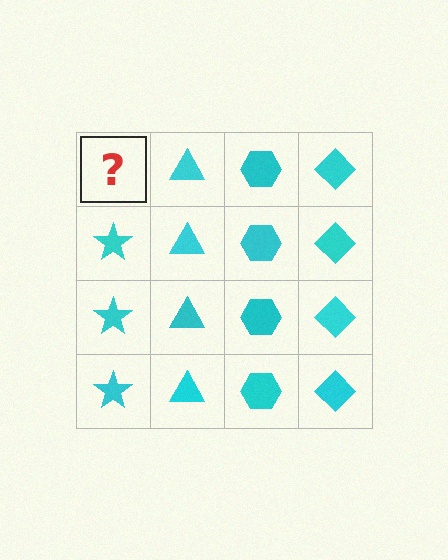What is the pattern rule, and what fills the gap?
The rule is that each column has a consistent shape. The gap should be filled with a cyan star.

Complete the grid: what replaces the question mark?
The question mark should be replaced with a cyan star.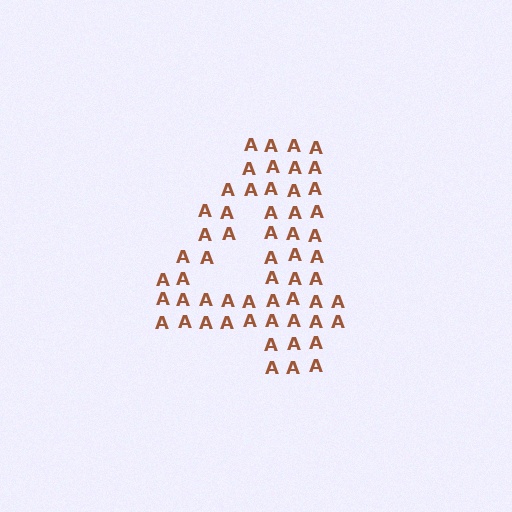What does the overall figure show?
The overall figure shows the digit 4.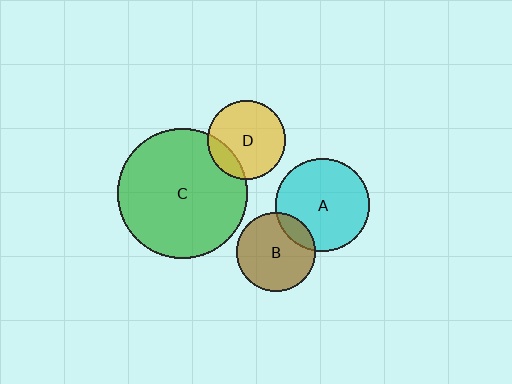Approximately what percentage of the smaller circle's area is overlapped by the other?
Approximately 15%.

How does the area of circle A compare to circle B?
Approximately 1.4 times.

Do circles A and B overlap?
Yes.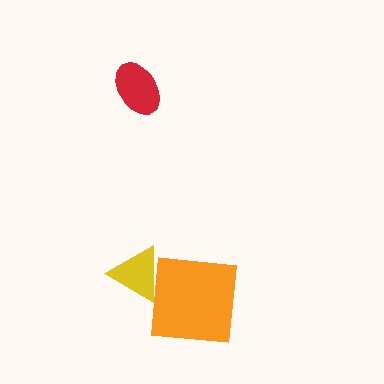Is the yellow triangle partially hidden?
Yes, it is partially covered by another shape.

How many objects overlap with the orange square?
1 object overlaps with the orange square.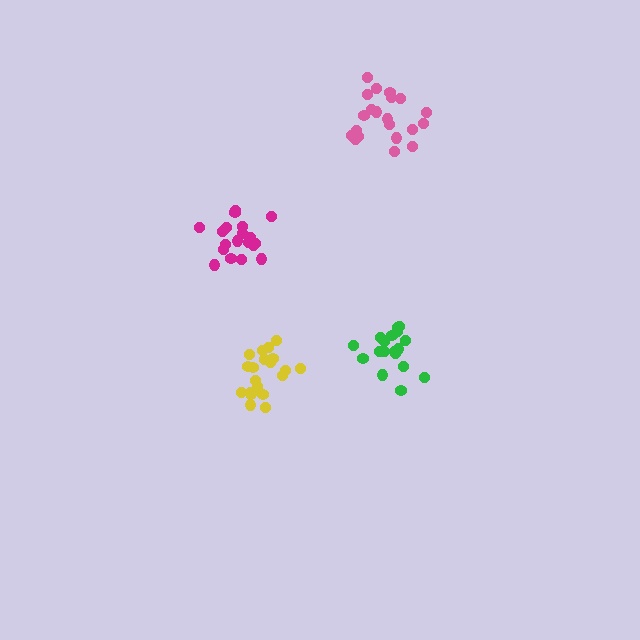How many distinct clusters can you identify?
There are 4 distinct clusters.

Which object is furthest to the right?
The green cluster is rightmost.